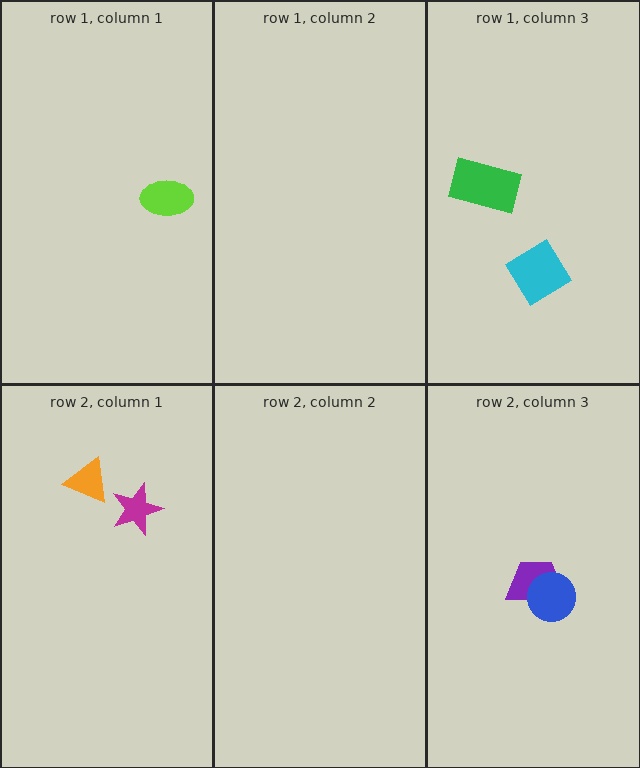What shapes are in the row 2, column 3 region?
The purple trapezoid, the blue circle.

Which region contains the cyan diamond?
The row 1, column 3 region.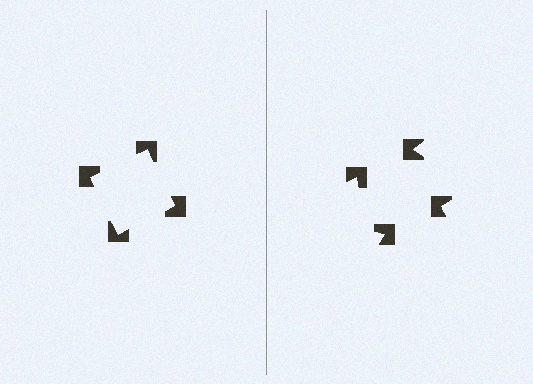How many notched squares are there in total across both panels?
8 — 4 on each side.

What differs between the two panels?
The notched squares are positioned identically on both sides; only the wedge orientations differ. On the left they align to a square; on the right they are misaligned.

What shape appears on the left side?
An illusory square.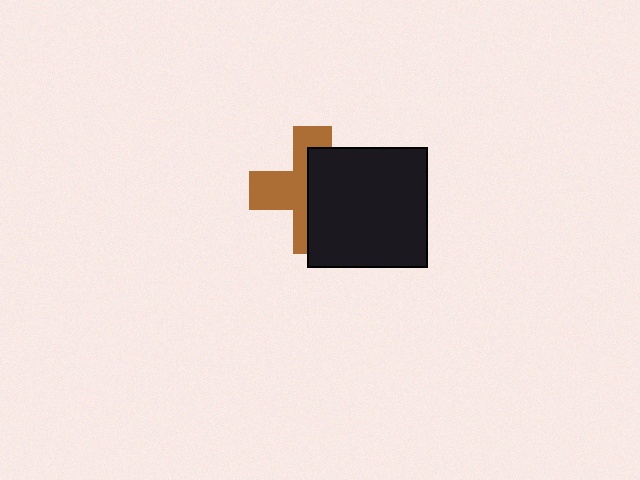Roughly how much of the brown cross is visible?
About half of it is visible (roughly 49%).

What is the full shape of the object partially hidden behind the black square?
The partially hidden object is a brown cross.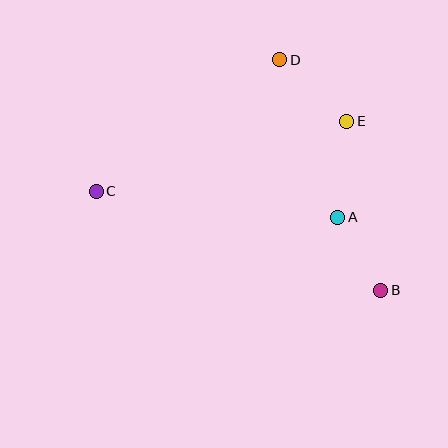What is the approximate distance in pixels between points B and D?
The distance between B and D is approximately 252 pixels.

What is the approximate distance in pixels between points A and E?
The distance between A and E is approximately 97 pixels.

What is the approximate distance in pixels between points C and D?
The distance between C and D is approximately 226 pixels.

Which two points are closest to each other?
Points A and B are closest to each other.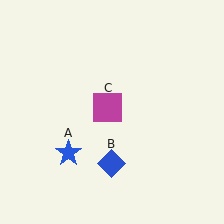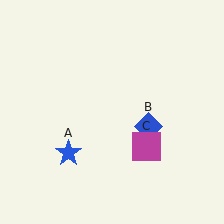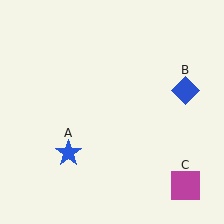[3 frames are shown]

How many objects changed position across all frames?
2 objects changed position: blue diamond (object B), magenta square (object C).